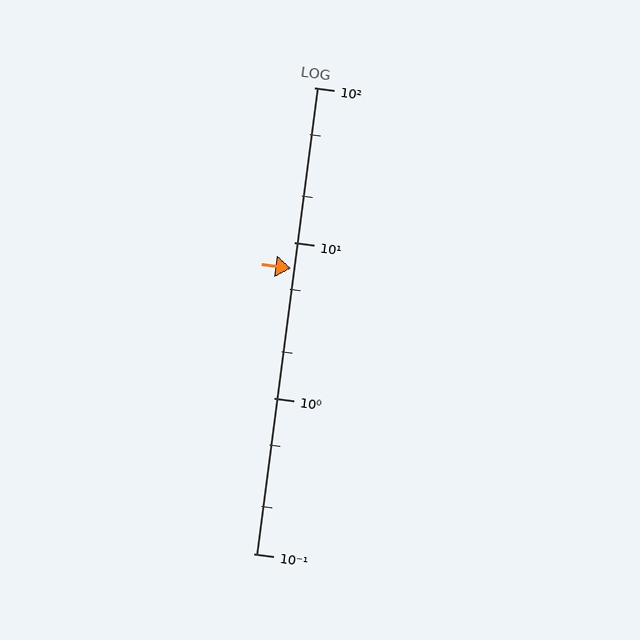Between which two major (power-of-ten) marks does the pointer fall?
The pointer is between 1 and 10.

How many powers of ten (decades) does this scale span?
The scale spans 3 decades, from 0.1 to 100.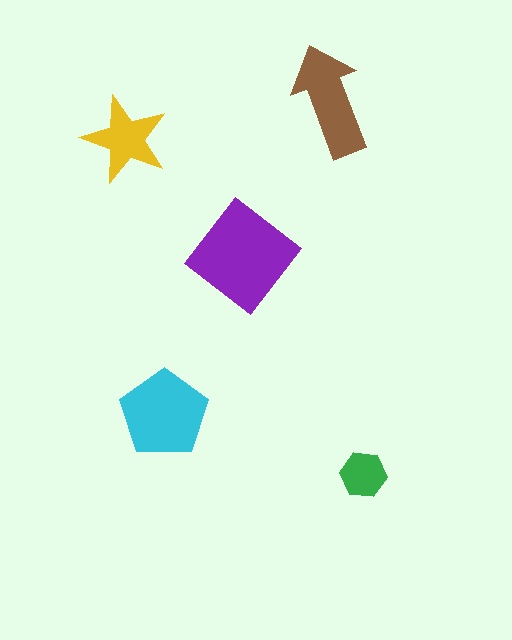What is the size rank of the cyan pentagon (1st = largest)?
2nd.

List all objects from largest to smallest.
The purple diamond, the cyan pentagon, the brown arrow, the yellow star, the green hexagon.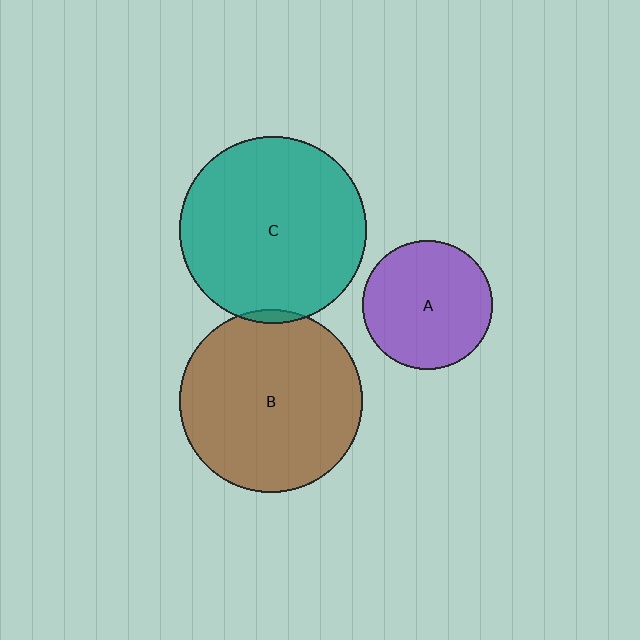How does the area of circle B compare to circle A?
Approximately 2.0 times.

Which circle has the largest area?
Circle C (teal).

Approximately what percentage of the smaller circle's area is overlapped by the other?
Approximately 5%.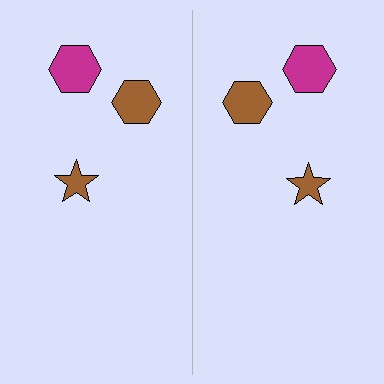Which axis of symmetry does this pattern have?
The pattern has a vertical axis of symmetry running through the center of the image.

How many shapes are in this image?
There are 6 shapes in this image.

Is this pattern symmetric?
Yes, this pattern has bilateral (reflection) symmetry.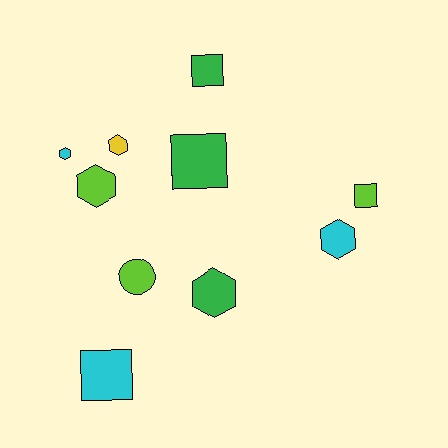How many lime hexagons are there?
There is 1 lime hexagon.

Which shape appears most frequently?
Hexagon, with 5 objects.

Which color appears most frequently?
Green, with 3 objects.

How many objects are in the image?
There are 10 objects.